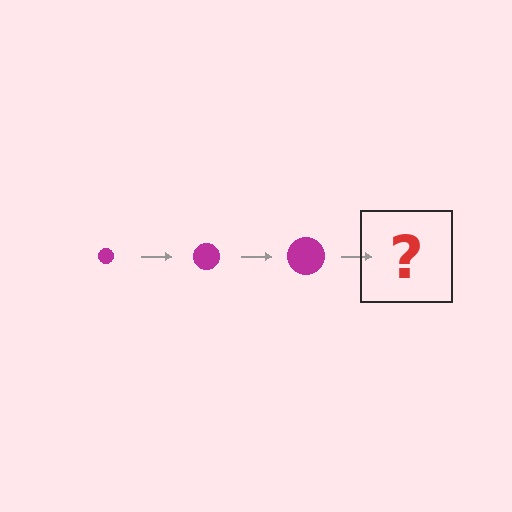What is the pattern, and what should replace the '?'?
The pattern is that the circle gets progressively larger each step. The '?' should be a magenta circle, larger than the previous one.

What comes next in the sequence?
The next element should be a magenta circle, larger than the previous one.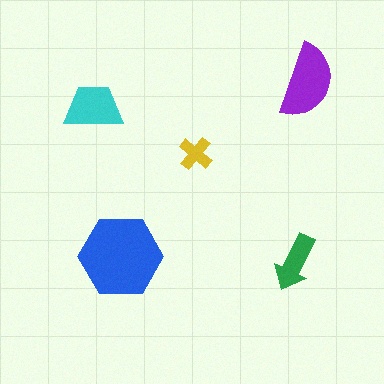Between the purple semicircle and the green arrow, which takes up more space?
The purple semicircle.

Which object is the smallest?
The yellow cross.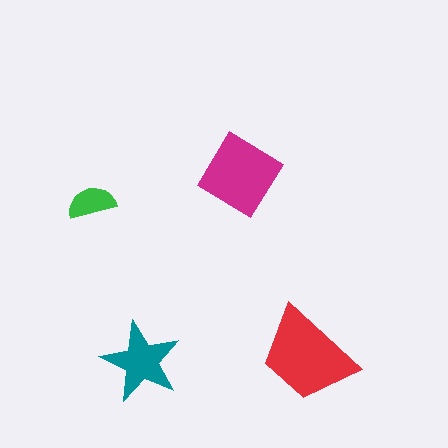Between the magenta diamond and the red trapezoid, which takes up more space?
The red trapezoid.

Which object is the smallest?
The green semicircle.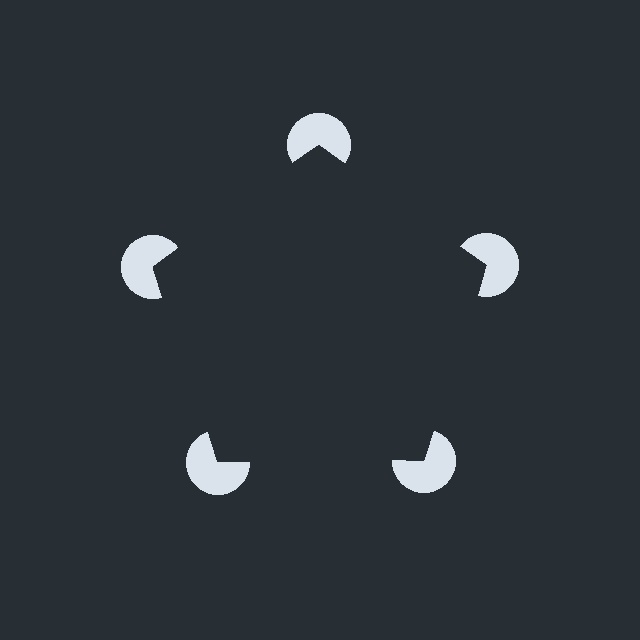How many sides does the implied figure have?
5 sides.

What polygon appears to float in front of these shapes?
An illusory pentagon — its edges are inferred from the aligned wedge cuts in the pac-man discs, not physically drawn.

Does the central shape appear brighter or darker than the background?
It typically appears slightly darker than the background, even though no actual brightness change is drawn.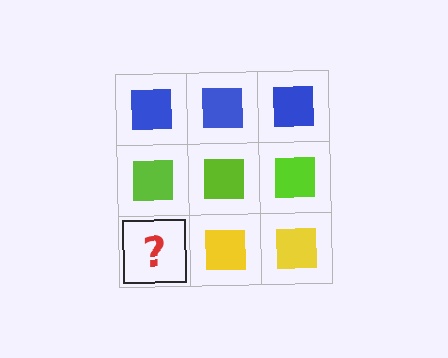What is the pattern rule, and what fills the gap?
The rule is that each row has a consistent color. The gap should be filled with a yellow square.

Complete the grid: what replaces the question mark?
The question mark should be replaced with a yellow square.